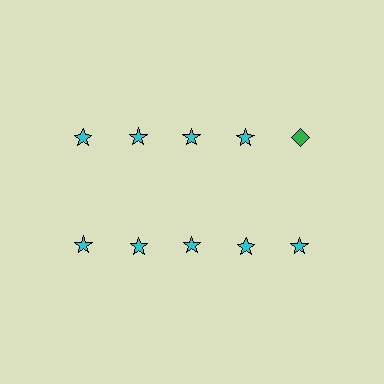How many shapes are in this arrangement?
There are 10 shapes arranged in a grid pattern.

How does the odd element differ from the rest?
It differs in both color (green instead of cyan) and shape (diamond instead of star).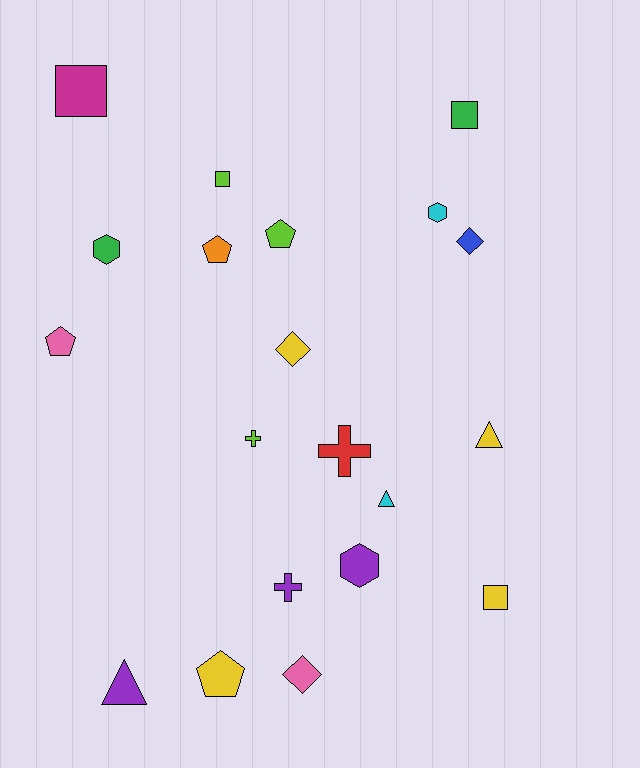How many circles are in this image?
There are no circles.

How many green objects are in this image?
There are 2 green objects.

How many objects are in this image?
There are 20 objects.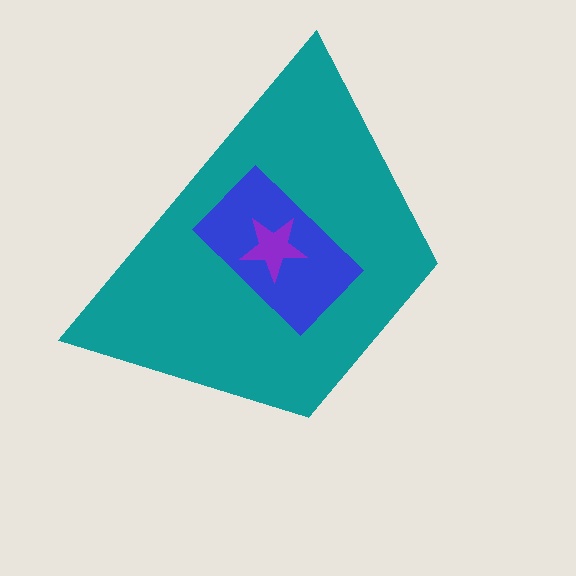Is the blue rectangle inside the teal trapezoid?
Yes.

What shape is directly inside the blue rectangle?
The purple star.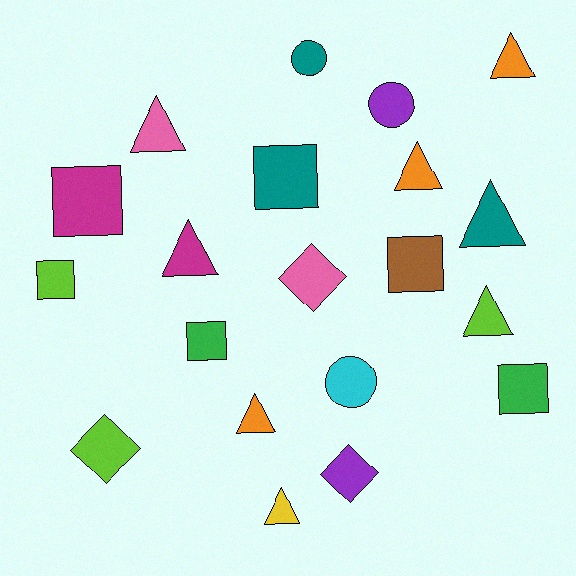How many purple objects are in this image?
There are 2 purple objects.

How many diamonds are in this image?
There are 3 diamonds.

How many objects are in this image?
There are 20 objects.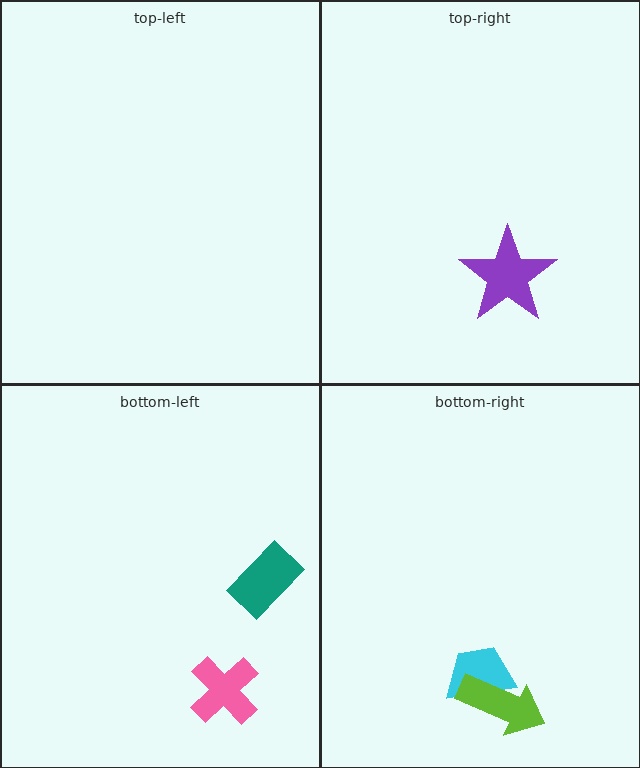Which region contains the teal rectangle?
The bottom-left region.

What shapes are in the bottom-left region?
The pink cross, the teal rectangle.